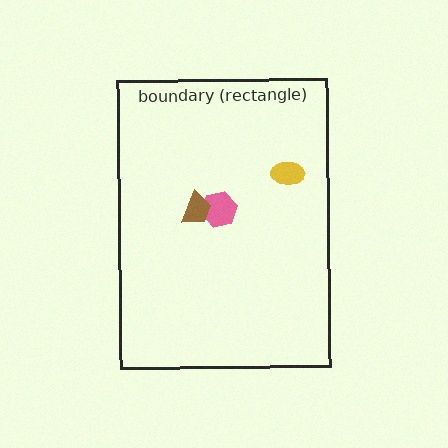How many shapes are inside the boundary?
3 inside, 0 outside.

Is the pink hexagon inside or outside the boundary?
Inside.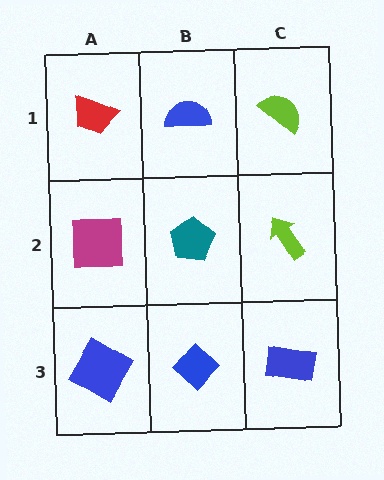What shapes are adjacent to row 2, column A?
A red trapezoid (row 1, column A), a blue diamond (row 3, column A), a teal pentagon (row 2, column B).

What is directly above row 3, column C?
A lime arrow.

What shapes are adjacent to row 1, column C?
A lime arrow (row 2, column C), a blue semicircle (row 1, column B).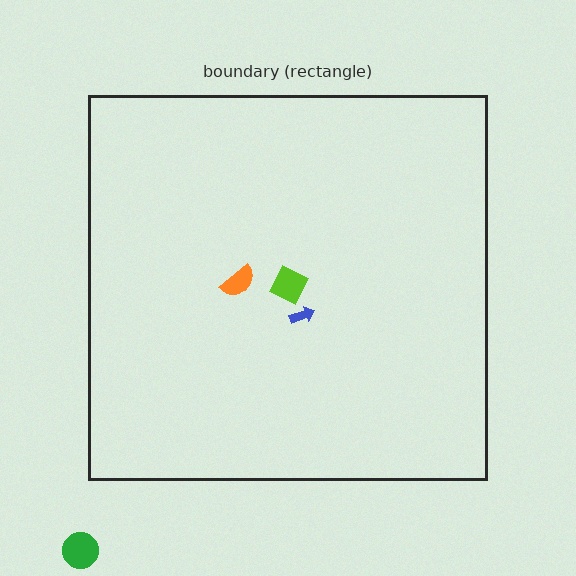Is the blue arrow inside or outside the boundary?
Inside.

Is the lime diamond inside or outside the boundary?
Inside.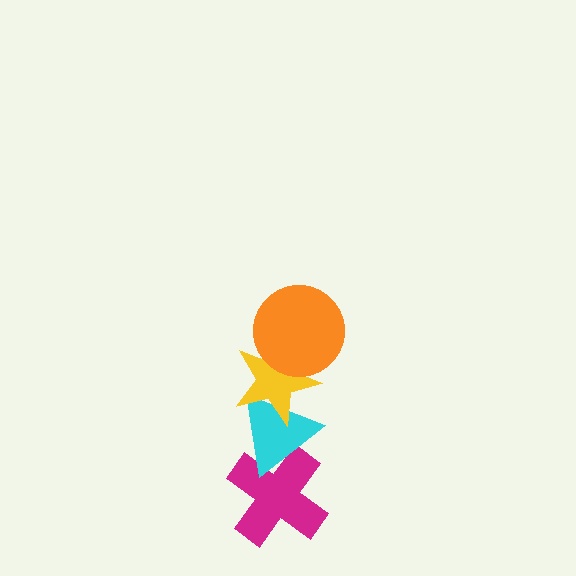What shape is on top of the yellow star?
The orange circle is on top of the yellow star.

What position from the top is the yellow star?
The yellow star is 2nd from the top.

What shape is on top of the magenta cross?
The cyan triangle is on top of the magenta cross.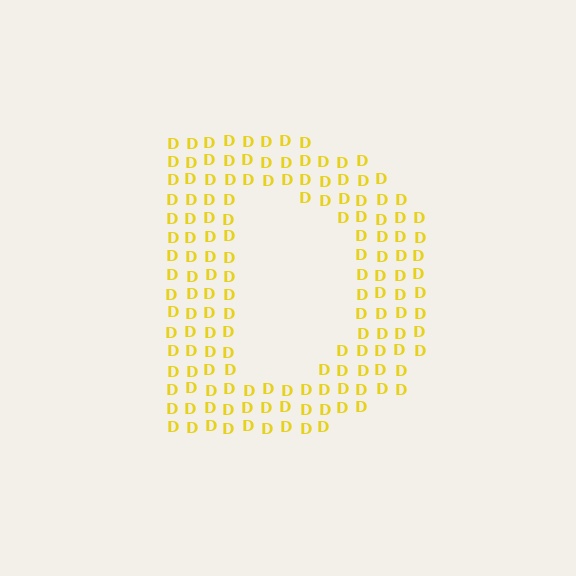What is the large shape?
The large shape is the letter D.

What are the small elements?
The small elements are letter D's.